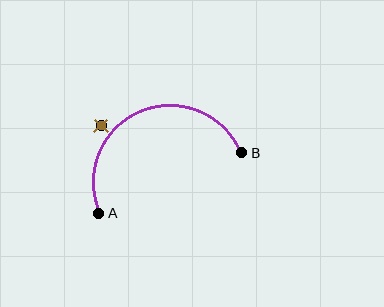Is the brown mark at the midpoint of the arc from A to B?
No — the brown mark does not lie on the arc at all. It sits slightly outside the curve.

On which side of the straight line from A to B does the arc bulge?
The arc bulges above the straight line connecting A and B.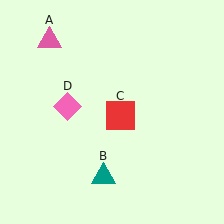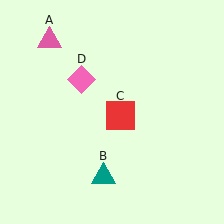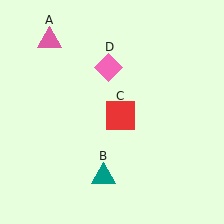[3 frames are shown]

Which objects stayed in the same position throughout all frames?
Pink triangle (object A) and teal triangle (object B) and red square (object C) remained stationary.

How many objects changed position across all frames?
1 object changed position: pink diamond (object D).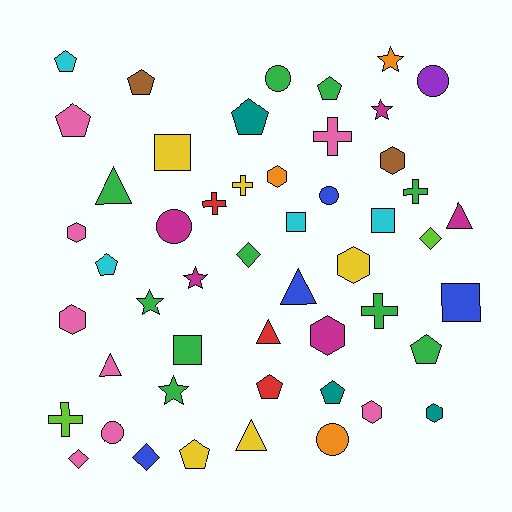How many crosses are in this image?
There are 6 crosses.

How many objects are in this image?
There are 50 objects.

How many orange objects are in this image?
There are 3 orange objects.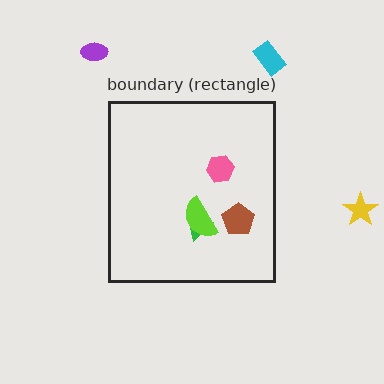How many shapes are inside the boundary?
4 inside, 3 outside.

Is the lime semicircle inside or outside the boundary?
Inside.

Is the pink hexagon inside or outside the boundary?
Inside.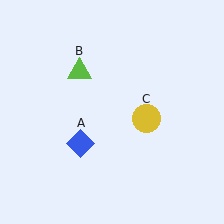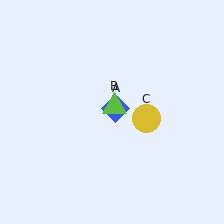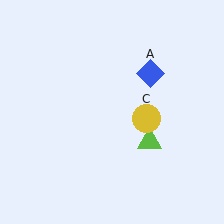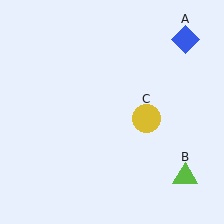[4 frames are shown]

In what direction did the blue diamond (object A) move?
The blue diamond (object A) moved up and to the right.